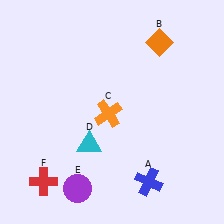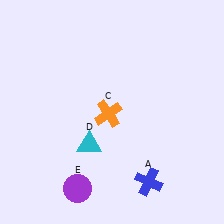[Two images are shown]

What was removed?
The orange diamond (B), the red cross (F) were removed in Image 2.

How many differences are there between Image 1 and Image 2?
There are 2 differences between the two images.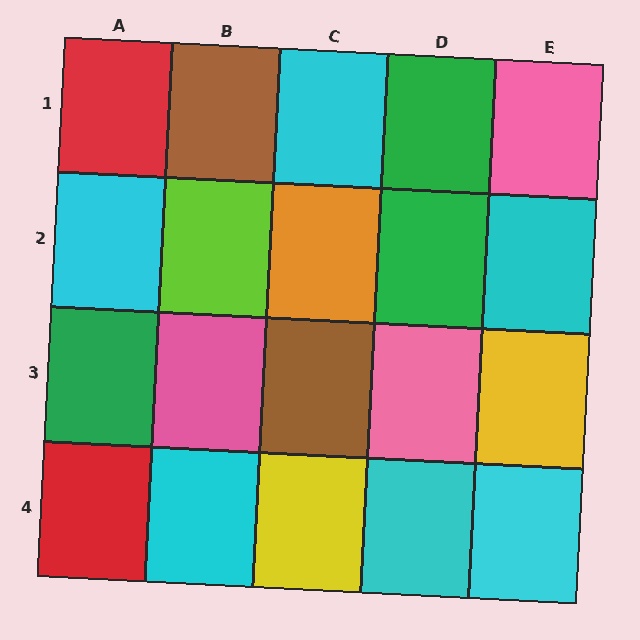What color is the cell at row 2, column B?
Lime.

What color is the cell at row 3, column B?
Pink.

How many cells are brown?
2 cells are brown.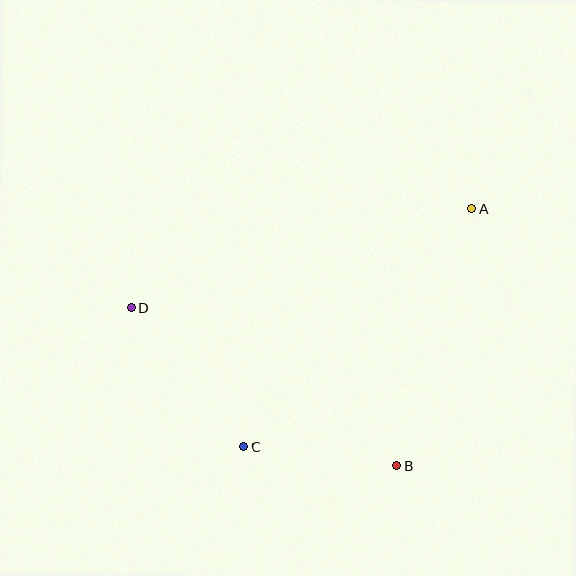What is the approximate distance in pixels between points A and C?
The distance between A and C is approximately 330 pixels.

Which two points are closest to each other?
Points B and C are closest to each other.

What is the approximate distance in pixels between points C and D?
The distance between C and D is approximately 179 pixels.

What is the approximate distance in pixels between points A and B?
The distance between A and B is approximately 268 pixels.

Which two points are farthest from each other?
Points A and D are farthest from each other.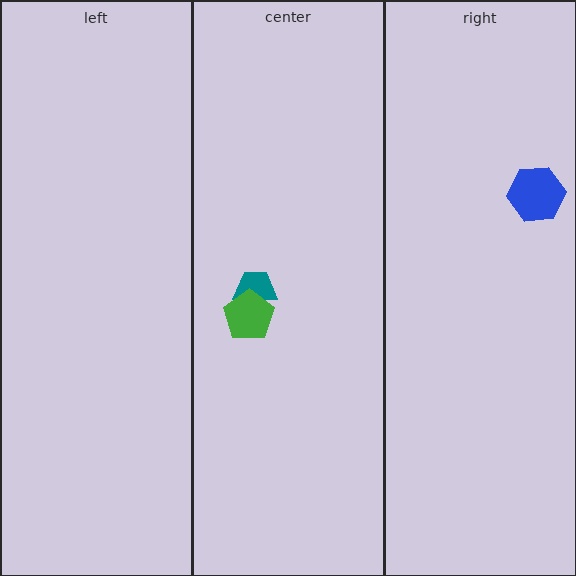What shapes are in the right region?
The blue hexagon.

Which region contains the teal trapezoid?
The center region.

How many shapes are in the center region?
2.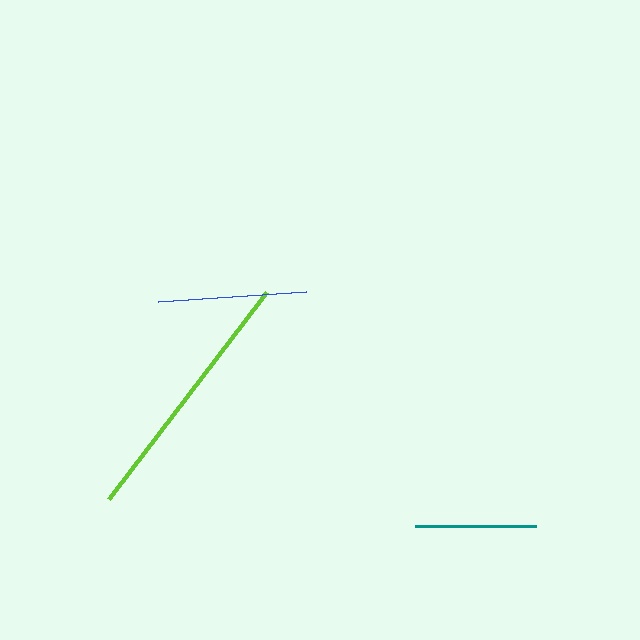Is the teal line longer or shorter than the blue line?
The blue line is longer than the teal line.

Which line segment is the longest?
The lime line is the longest at approximately 261 pixels.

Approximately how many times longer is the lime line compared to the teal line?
The lime line is approximately 2.2 times the length of the teal line.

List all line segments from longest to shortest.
From longest to shortest: lime, blue, teal.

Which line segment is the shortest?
The teal line is the shortest at approximately 120 pixels.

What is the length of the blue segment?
The blue segment is approximately 149 pixels long.